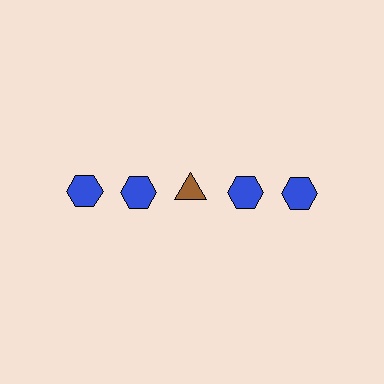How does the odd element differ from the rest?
It differs in both color (brown instead of blue) and shape (triangle instead of hexagon).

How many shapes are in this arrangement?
There are 5 shapes arranged in a grid pattern.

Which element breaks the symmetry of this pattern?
The brown triangle in the top row, center column breaks the symmetry. All other shapes are blue hexagons.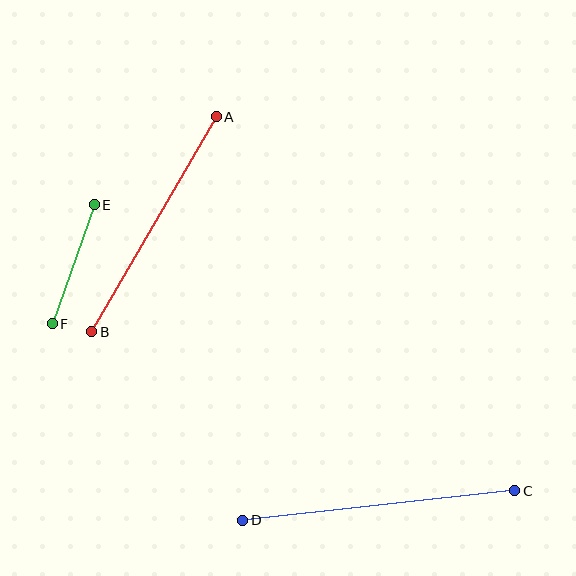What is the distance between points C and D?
The distance is approximately 273 pixels.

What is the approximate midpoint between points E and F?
The midpoint is at approximately (73, 264) pixels.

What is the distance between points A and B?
The distance is approximately 248 pixels.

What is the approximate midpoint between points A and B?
The midpoint is at approximately (154, 224) pixels.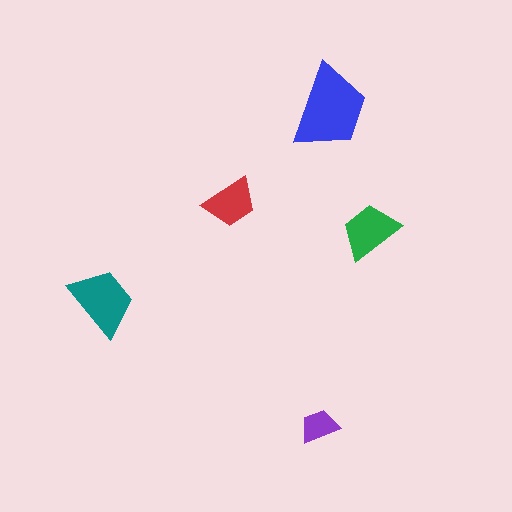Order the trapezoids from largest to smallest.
the blue one, the teal one, the green one, the red one, the purple one.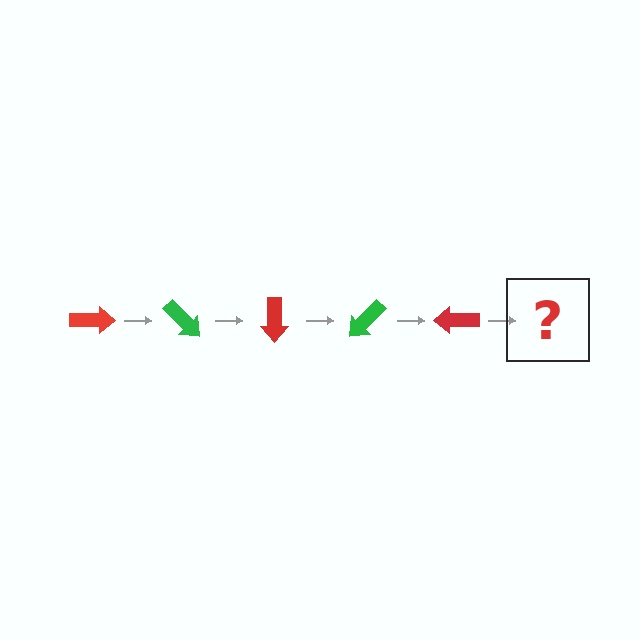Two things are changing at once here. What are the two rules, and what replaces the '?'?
The two rules are that it rotates 45 degrees each step and the color cycles through red and green. The '?' should be a green arrow, rotated 225 degrees from the start.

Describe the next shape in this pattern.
It should be a green arrow, rotated 225 degrees from the start.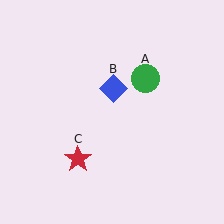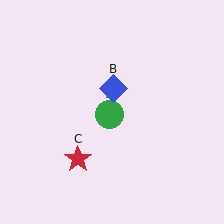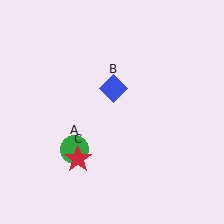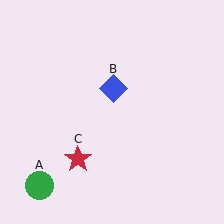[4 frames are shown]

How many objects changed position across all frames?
1 object changed position: green circle (object A).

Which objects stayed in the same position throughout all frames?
Blue diamond (object B) and red star (object C) remained stationary.